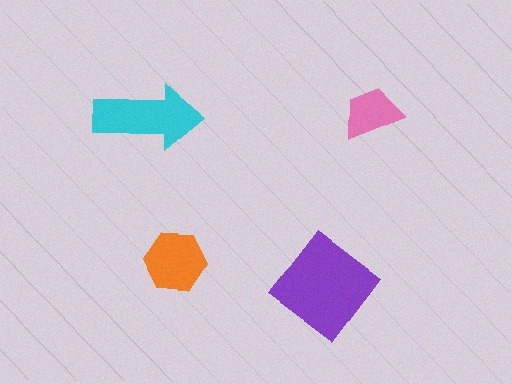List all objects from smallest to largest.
The pink trapezoid, the orange hexagon, the cyan arrow, the purple diamond.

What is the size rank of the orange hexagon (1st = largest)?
3rd.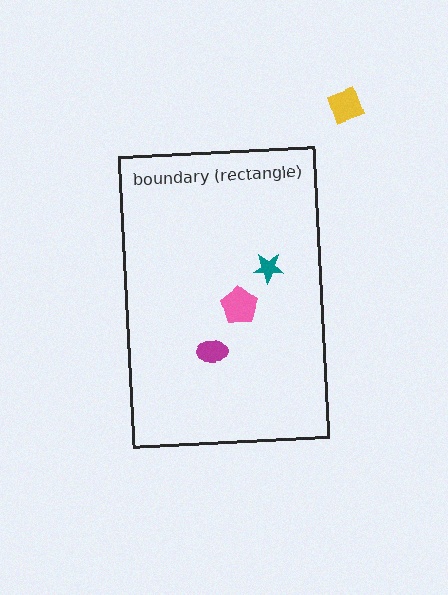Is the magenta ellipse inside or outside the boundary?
Inside.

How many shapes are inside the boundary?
3 inside, 1 outside.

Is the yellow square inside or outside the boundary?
Outside.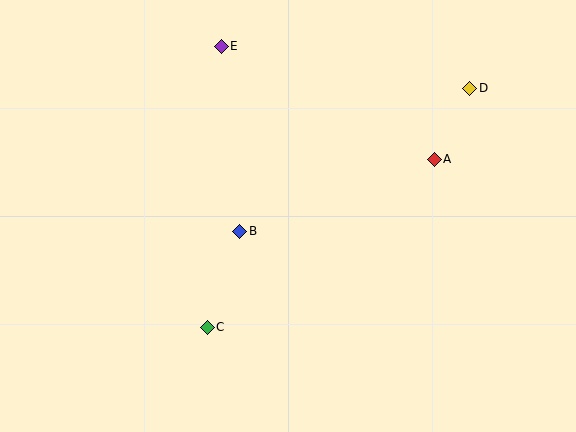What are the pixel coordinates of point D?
Point D is at (470, 88).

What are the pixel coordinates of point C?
Point C is at (207, 327).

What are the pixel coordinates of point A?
Point A is at (434, 159).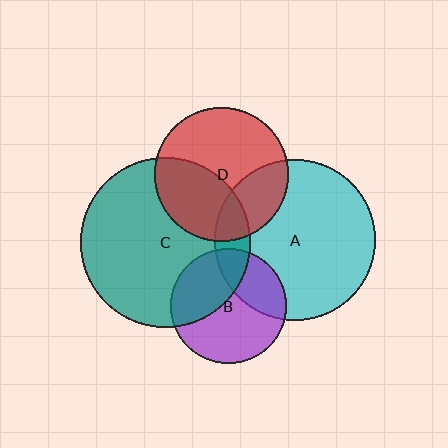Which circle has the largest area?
Circle C (teal).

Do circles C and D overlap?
Yes.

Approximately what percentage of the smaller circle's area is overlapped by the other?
Approximately 40%.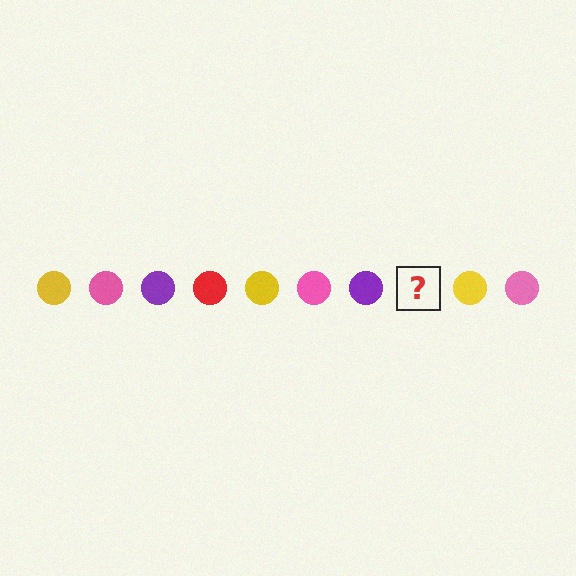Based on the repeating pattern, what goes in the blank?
The blank should be a red circle.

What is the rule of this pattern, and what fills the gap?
The rule is that the pattern cycles through yellow, pink, purple, red circles. The gap should be filled with a red circle.